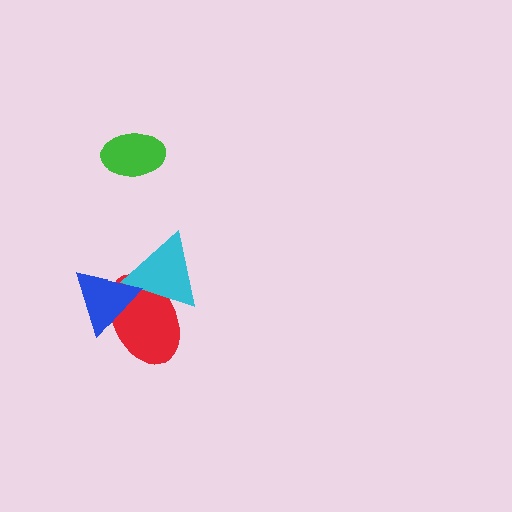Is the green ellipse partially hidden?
No, no other shape covers it.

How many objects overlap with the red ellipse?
2 objects overlap with the red ellipse.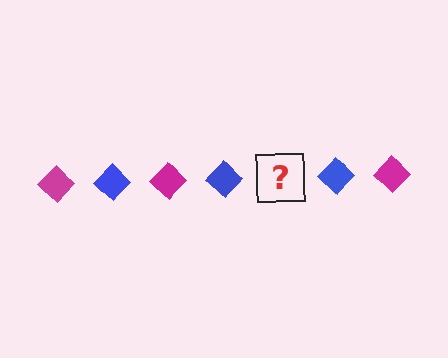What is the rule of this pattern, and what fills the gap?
The rule is that the pattern cycles through magenta, blue diamonds. The gap should be filled with a magenta diamond.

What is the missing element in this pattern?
The missing element is a magenta diamond.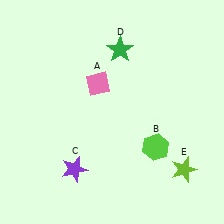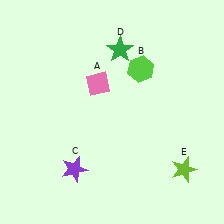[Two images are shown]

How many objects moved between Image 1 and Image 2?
1 object moved between the two images.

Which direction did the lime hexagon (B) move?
The lime hexagon (B) moved up.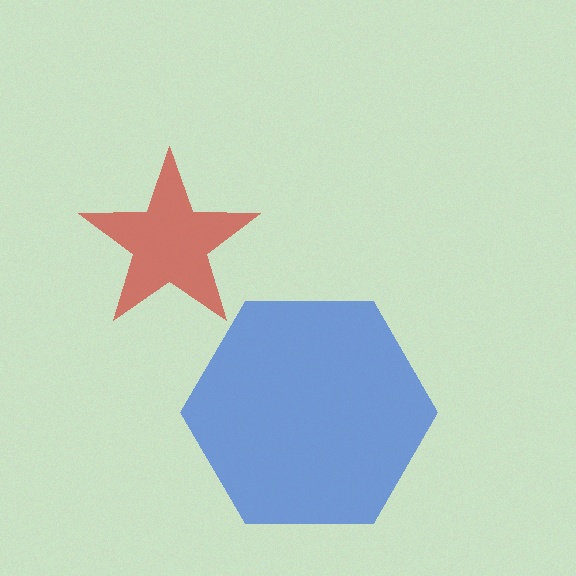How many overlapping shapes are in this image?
There are 2 overlapping shapes in the image.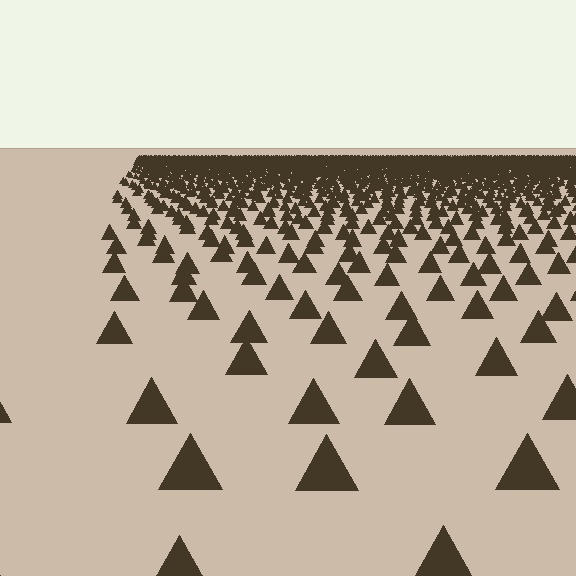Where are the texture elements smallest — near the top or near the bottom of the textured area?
Near the top.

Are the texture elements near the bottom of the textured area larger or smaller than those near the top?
Larger. Near the bottom, elements are closer to the viewer and appear at a bigger on-screen size.